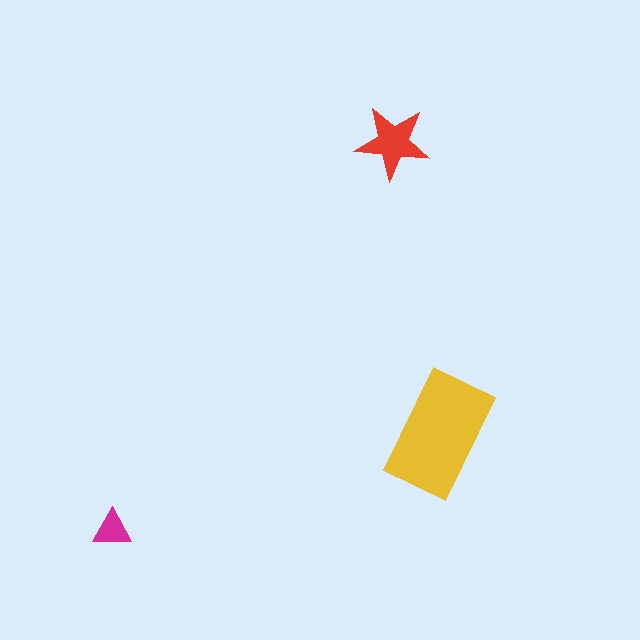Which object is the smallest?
The magenta triangle.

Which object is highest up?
The red star is topmost.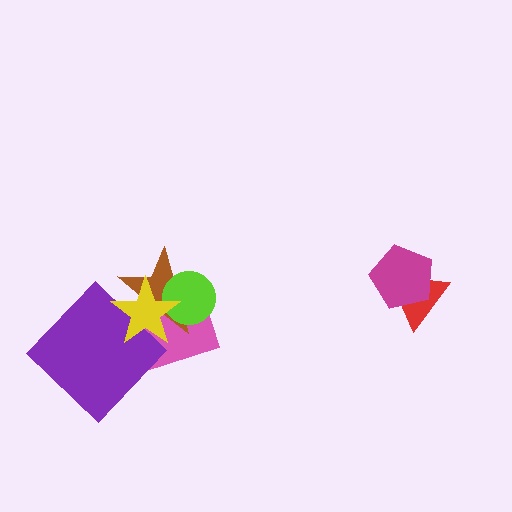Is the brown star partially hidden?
Yes, it is partially covered by another shape.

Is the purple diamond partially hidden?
Yes, it is partially covered by another shape.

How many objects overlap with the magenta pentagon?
1 object overlaps with the magenta pentagon.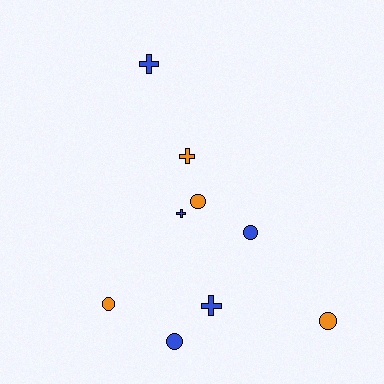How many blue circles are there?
There are 2 blue circles.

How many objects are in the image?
There are 9 objects.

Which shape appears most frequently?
Circle, with 5 objects.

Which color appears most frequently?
Blue, with 5 objects.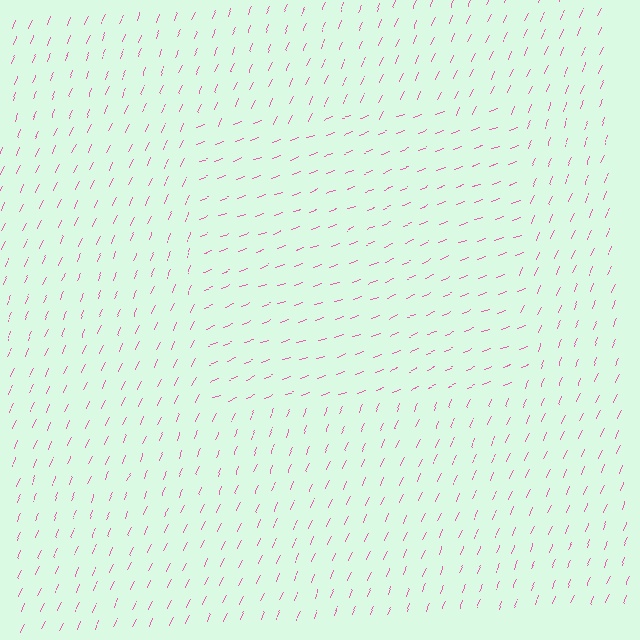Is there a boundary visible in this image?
Yes, there is a texture boundary formed by a change in line orientation.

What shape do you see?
I see a rectangle.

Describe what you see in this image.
The image is filled with small pink line segments. A rectangle region in the image has lines oriented differently from the surrounding lines, creating a visible texture boundary.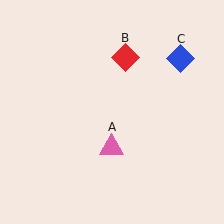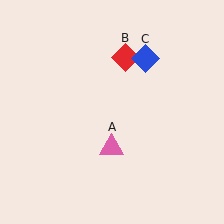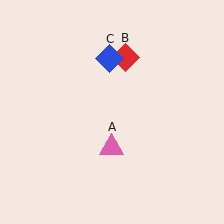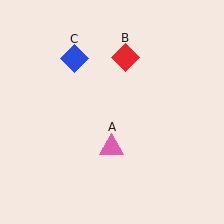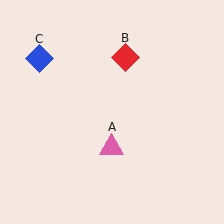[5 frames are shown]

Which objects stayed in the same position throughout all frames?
Pink triangle (object A) and red diamond (object B) remained stationary.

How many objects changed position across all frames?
1 object changed position: blue diamond (object C).